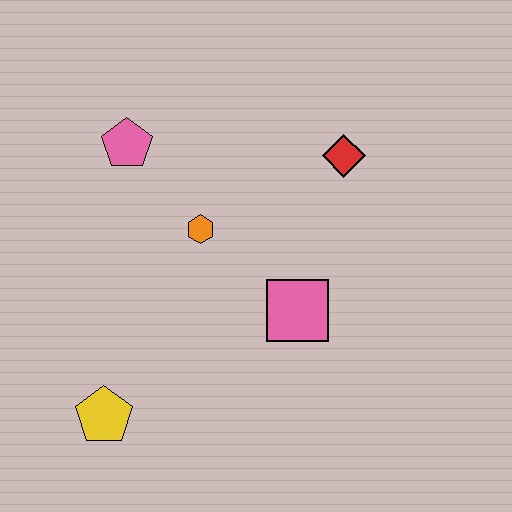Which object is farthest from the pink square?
The pink pentagon is farthest from the pink square.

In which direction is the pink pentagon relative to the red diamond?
The pink pentagon is to the left of the red diamond.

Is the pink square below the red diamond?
Yes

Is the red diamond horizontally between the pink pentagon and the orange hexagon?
No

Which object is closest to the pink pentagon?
The orange hexagon is closest to the pink pentagon.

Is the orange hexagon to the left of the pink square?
Yes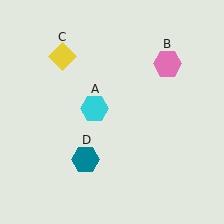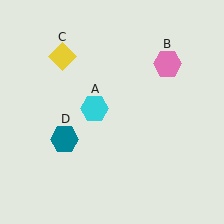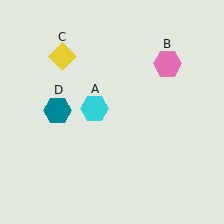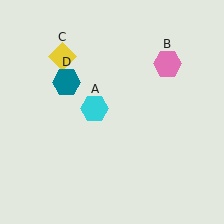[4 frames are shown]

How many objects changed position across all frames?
1 object changed position: teal hexagon (object D).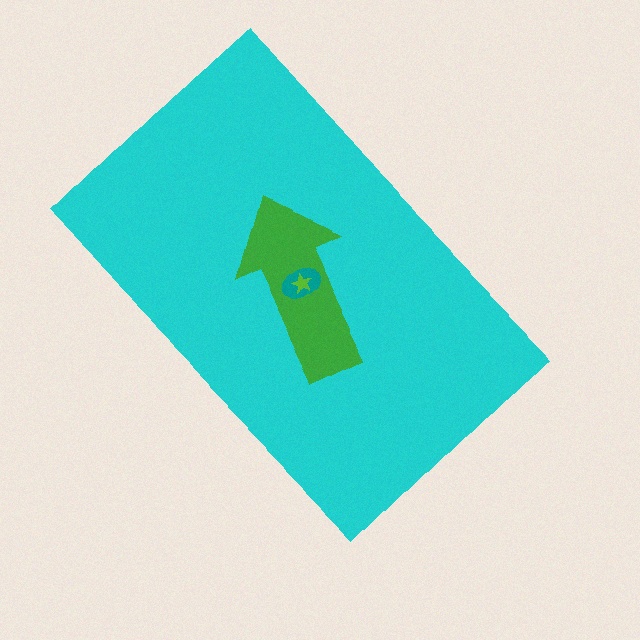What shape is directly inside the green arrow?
The teal ellipse.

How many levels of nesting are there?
4.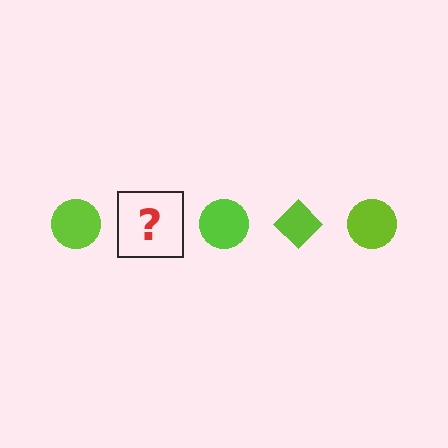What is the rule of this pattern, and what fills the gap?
The rule is that the pattern cycles through circle, diamond shapes in lime. The gap should be filled with a lime diamond.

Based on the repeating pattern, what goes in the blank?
The blank should be a lime diamond.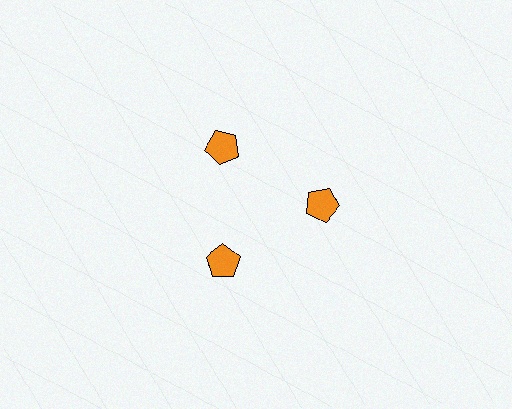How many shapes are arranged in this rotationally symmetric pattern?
There are 3 shapes, arranged in 3 groups of 1.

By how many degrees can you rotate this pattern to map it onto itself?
The pattern maps onto itself every 120 degrees of rotation.